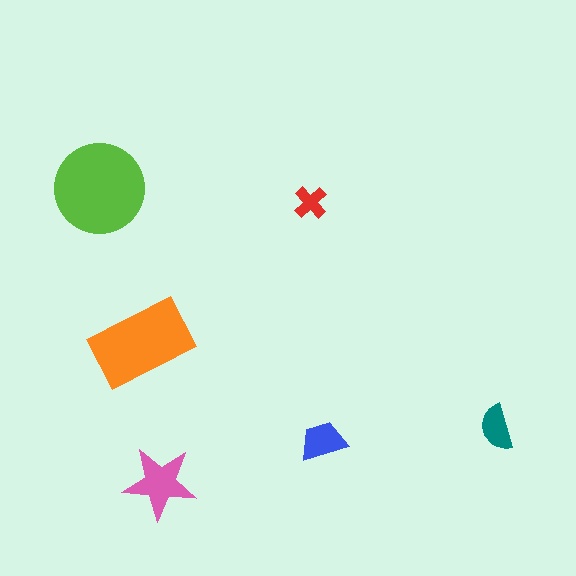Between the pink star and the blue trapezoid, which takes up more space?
The pink star.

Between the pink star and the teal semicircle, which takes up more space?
The pink star.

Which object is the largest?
The lime circle.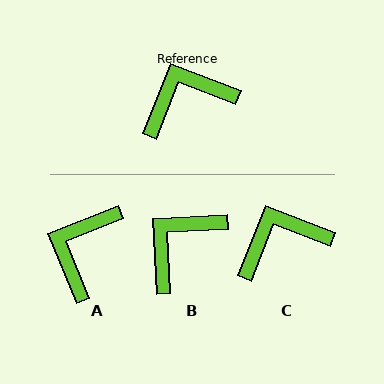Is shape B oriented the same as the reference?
No, it is off by about 24 degrees.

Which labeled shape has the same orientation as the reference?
C.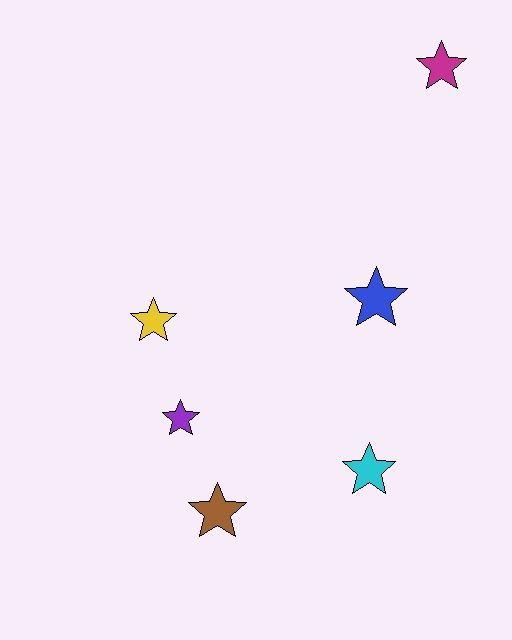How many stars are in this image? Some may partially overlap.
There are 6 stars.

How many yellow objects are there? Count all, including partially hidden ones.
There is 1 yellow object.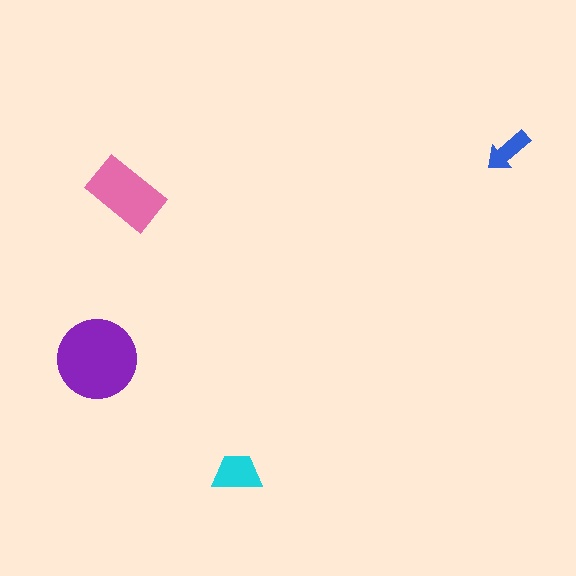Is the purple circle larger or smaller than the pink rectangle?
Larger.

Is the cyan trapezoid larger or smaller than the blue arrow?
Larger.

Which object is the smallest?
The blue arrow.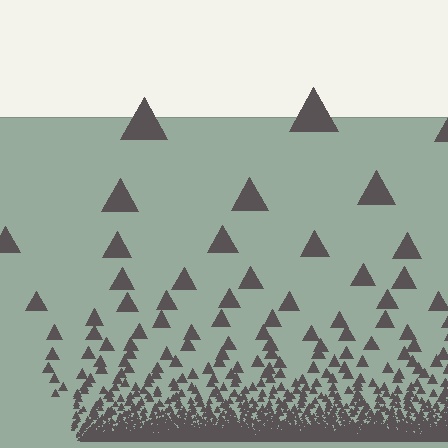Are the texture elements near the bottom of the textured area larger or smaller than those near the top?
Smaller. The gradient is inverted — elements near the bottom are smaller and denser.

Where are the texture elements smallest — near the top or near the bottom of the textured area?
Near the bottom.